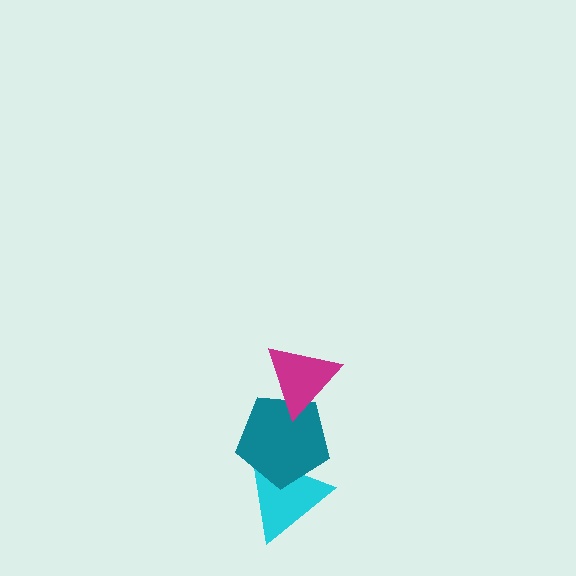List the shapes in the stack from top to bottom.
From top to bottom: the magenta triangle, the teal pentagon, the cyan triangle.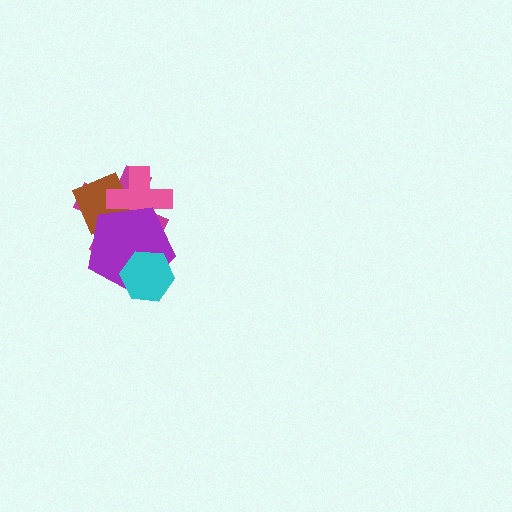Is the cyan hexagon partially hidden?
No, no other shape covers it.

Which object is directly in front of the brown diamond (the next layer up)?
The pink cross is directly in front of the brown diamond.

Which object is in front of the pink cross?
The purple pentagon is in front of the pink cross.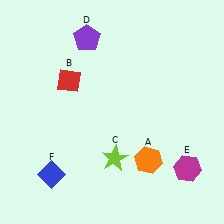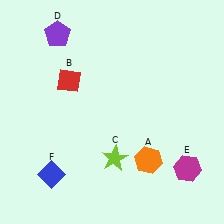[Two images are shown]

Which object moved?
The purple pentagon (D) moved left.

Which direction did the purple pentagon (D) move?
The purple pentagon (D) moved left.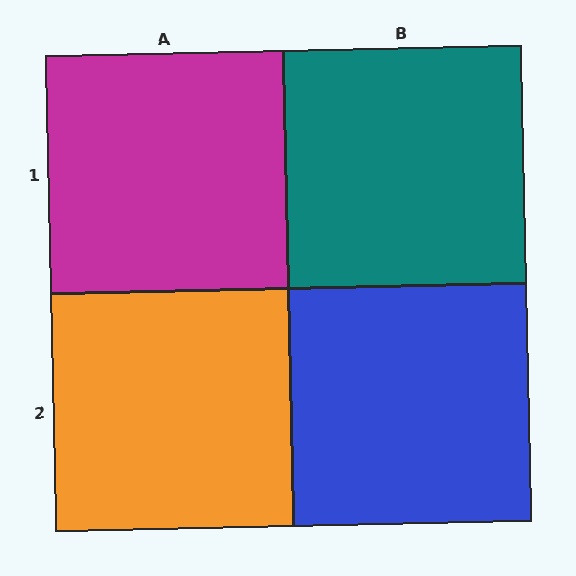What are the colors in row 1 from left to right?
Magenta, teal.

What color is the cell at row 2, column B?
Blue.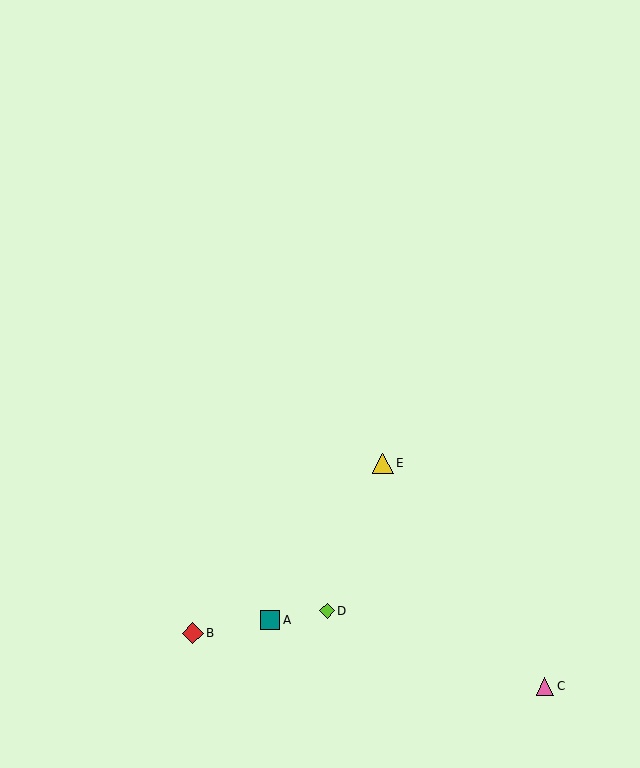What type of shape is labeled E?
Shape E is a yellow triangle.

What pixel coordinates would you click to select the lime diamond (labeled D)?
Click at (327, 611) to select the lime diamond D.